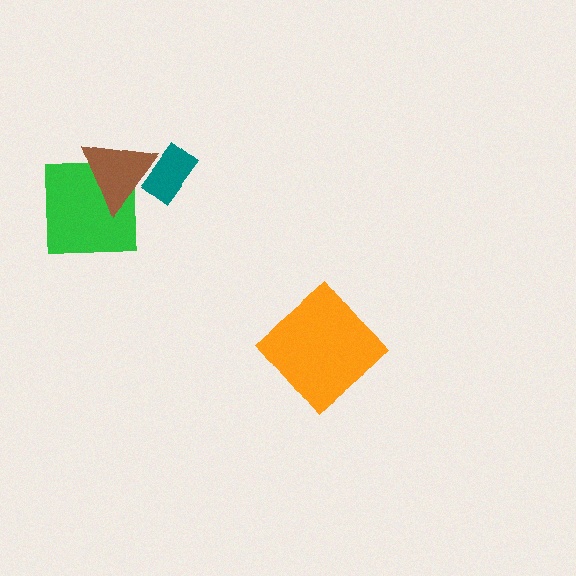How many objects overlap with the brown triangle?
2 objects overlap with the brown triangle.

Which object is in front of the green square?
The brown triangle is in front of the green square.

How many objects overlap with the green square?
1 object overlaps with the green square.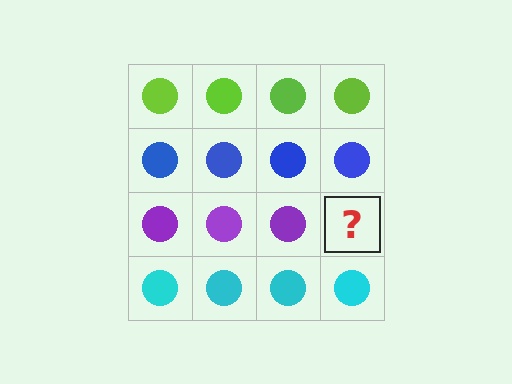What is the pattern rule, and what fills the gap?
The rule is that each row has a consistent color. The gap should be filled with a purple circle.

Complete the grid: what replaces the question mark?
The question mark should be replaced with a purple circle.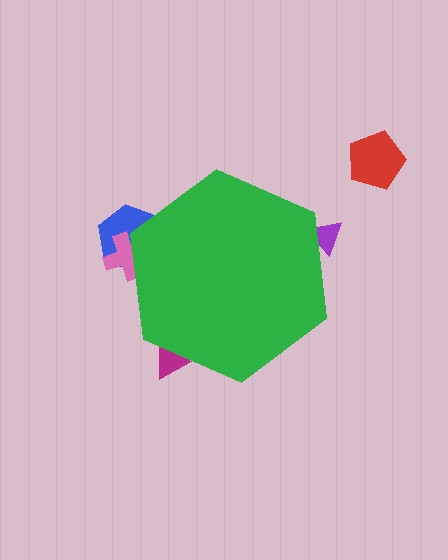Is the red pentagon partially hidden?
No, the red pentagon is fully visible.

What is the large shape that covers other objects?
A green hexagon.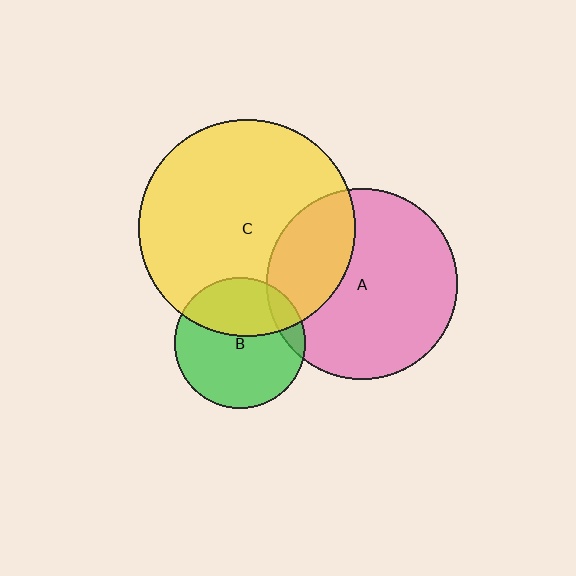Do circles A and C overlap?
Yes.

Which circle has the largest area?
Circle C (yellow).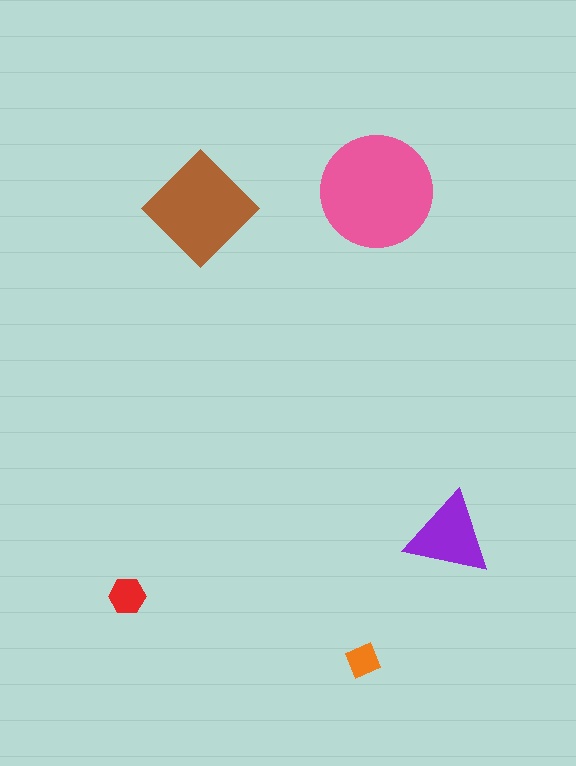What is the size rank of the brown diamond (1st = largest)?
2nd.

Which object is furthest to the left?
The red hexagon is leftmost.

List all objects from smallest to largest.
The orange square, the red hexagon, the purple triangle, the brown diamond, the pink circle.